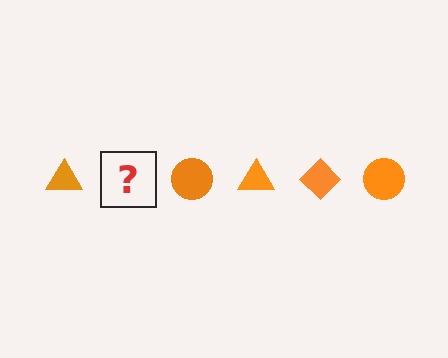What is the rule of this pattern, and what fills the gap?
The rule is that the pattern cycles through triangle, diamond, circle shapes in orange. The gap should be filled with an orange diamond.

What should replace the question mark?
The question mark should be replaced with an orange diamond.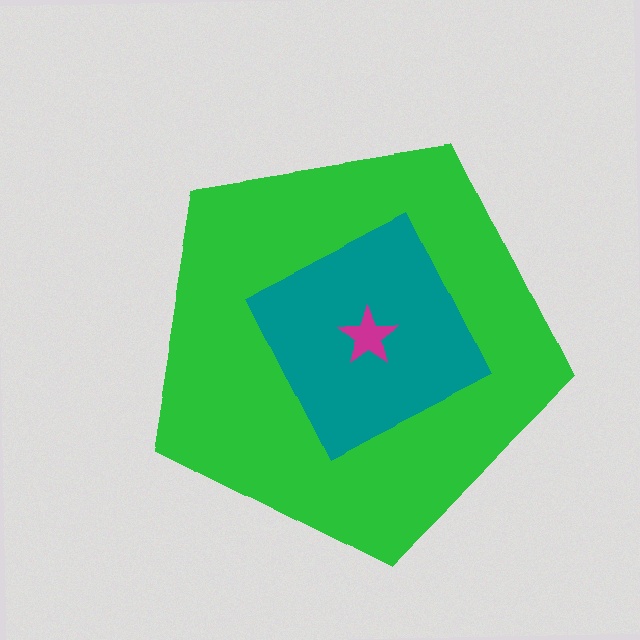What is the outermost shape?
The green pentagon.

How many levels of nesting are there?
3.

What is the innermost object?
The magenta star.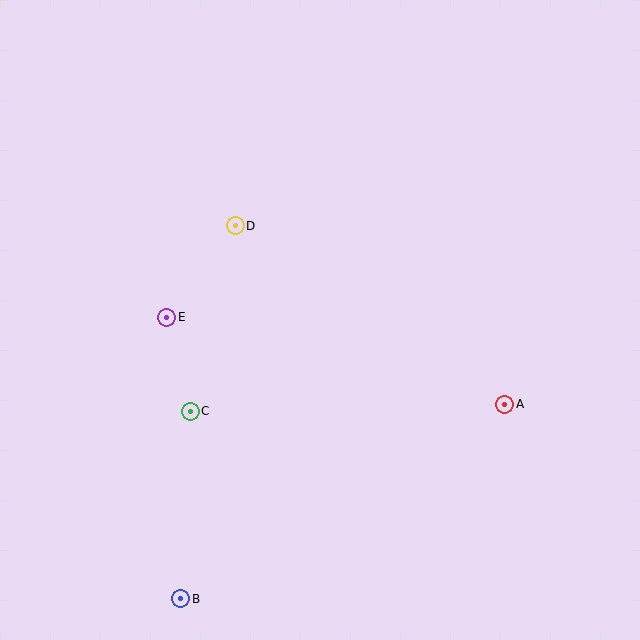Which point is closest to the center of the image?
Point D at (235, 226) is closest to the center.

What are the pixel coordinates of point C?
Point C is at (190, 411).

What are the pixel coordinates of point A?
Point A is at (505, 404).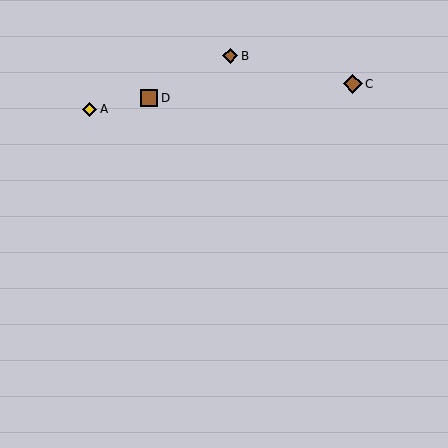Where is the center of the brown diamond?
The center of the brown diamond is at (353, 84).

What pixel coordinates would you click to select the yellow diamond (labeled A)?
Click at (90, 109) to select the yellow diamond A.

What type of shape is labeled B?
Shape B is a brown diamond.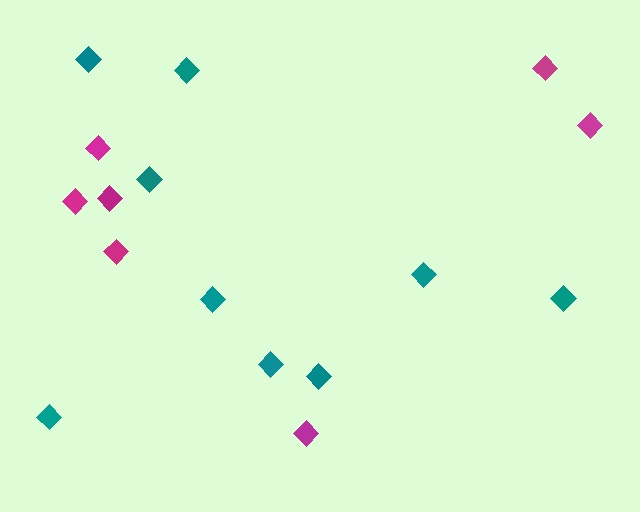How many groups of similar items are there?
There are 2 groups: one group of magenta diamonds (7) and one group of teal diamonds (9).